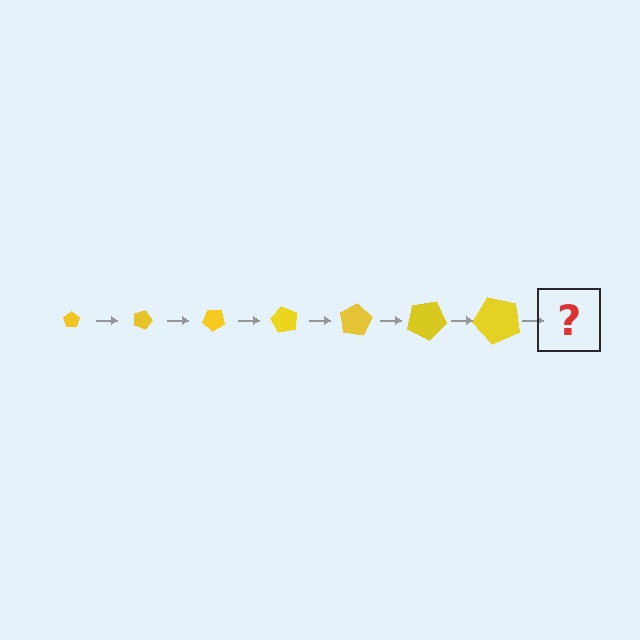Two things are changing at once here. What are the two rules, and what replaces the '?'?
The two rules are that the pentagon grows larger each step and it rotates 20 degrees each step. The '?' should be a pentagon, larger than the previous one and rotated 140 degrees from the start.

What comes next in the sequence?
The next element should be a pentagon, larger than the previous one and rotated 140 degrees from the start.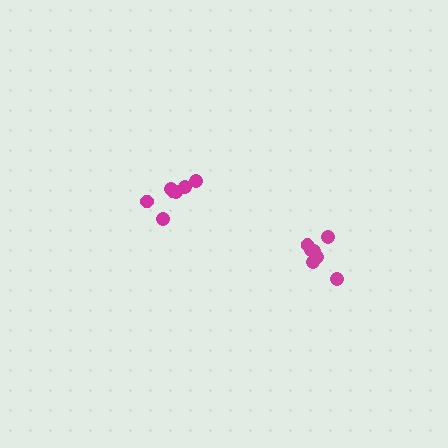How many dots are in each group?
Group 1: 7 dots, Group 2: 7 dots (14 total).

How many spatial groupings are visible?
There are 2 spatial groupings.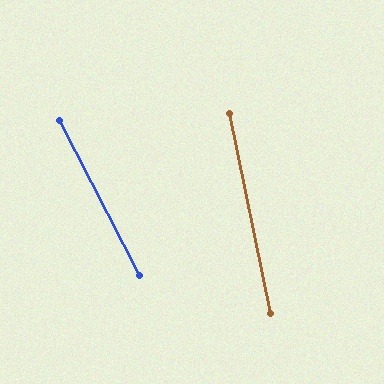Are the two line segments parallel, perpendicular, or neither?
Neither parallel nor perpendicular — they differ by about 16°.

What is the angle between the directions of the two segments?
Approximately 16 degrees.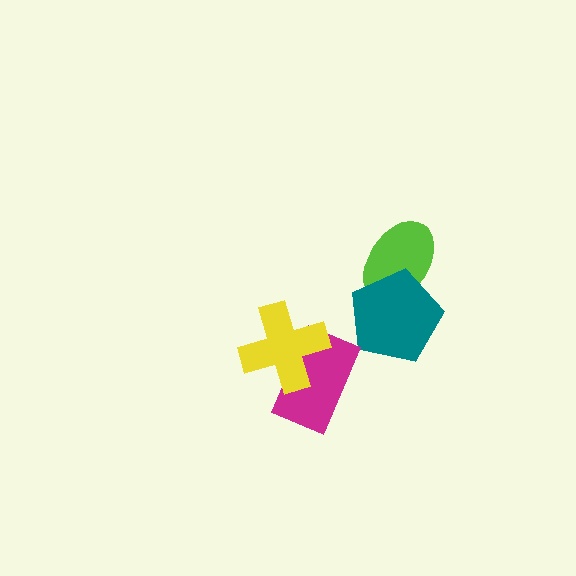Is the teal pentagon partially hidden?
No, no other shape covers it.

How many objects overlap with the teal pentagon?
1 object overlaps with the teal pentagon.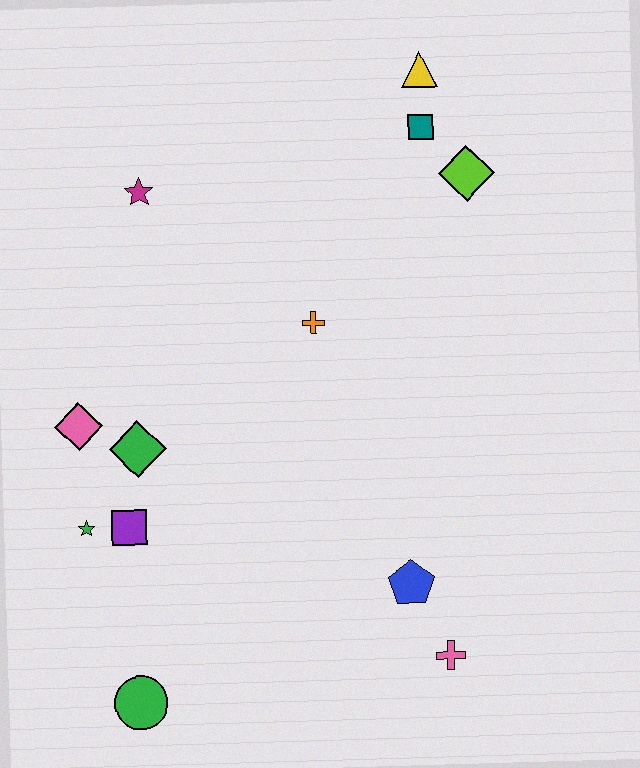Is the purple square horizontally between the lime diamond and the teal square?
No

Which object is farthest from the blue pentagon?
The yellow triangle is farthest from the blue pentagon.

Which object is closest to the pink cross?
The blue pentagon is closest to the pink cross.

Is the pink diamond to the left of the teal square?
Yes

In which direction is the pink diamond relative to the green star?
The pink diamond is above the green star.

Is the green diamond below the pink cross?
No